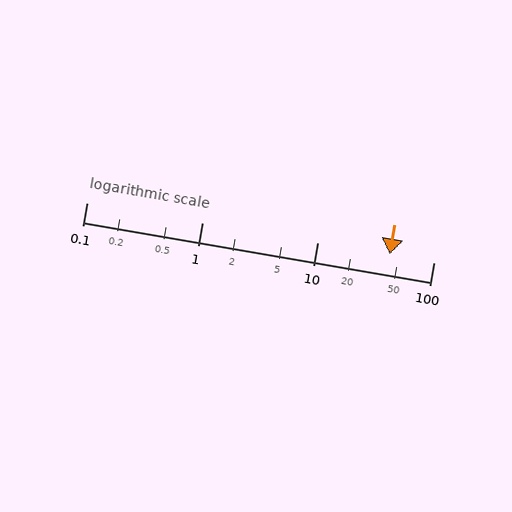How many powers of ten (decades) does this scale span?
The scale spans 3 decades, from 0.1 to 100.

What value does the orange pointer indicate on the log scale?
The pointer indicates approximately 42.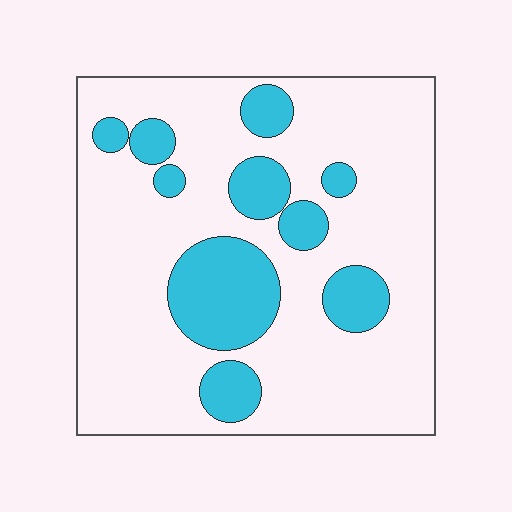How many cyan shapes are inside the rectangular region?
10.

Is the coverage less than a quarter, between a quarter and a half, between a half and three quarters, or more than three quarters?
Less than a quarter.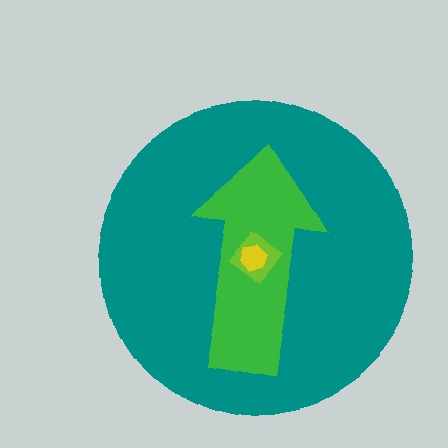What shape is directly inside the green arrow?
The lime diamond.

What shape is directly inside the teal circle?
The green arrow.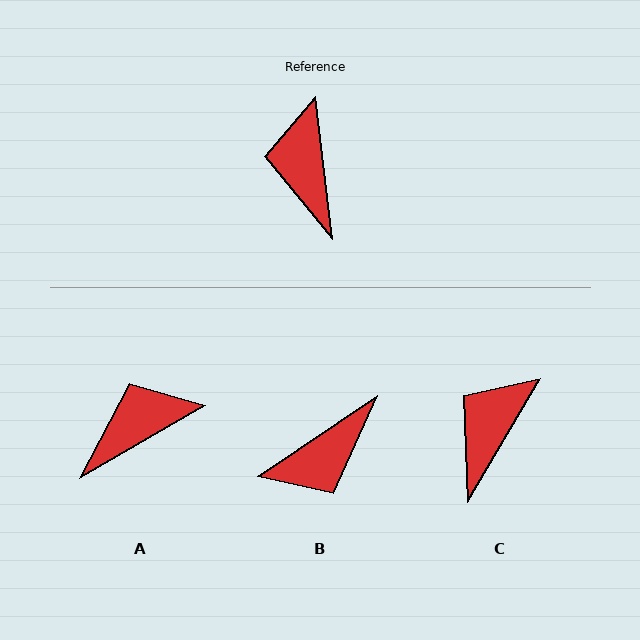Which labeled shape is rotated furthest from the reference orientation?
B, about 117 degrees away.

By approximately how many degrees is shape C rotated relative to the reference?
Approximately 37 degrees clockwise.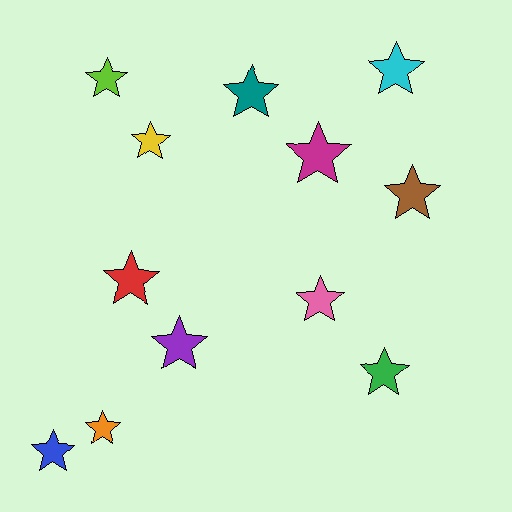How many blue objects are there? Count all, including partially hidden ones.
There is 1 blue object.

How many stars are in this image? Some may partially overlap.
There are 12 stars.